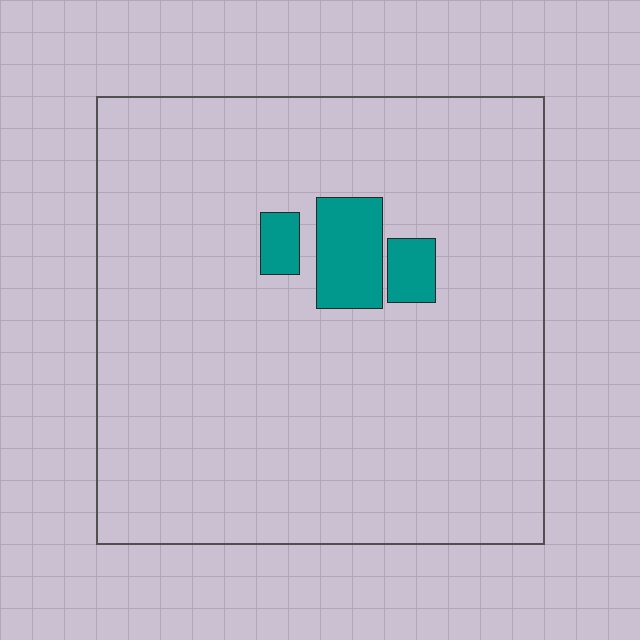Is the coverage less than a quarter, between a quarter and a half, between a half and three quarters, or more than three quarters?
Less than a quarter.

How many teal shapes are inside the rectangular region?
3.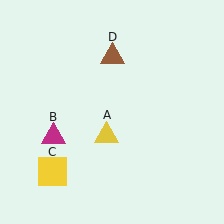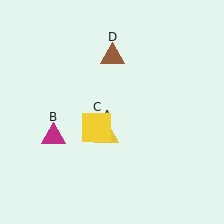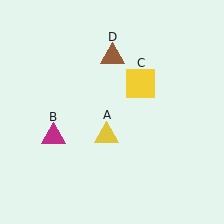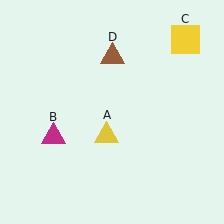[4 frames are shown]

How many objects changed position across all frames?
1 object changed position: yellow square (object C).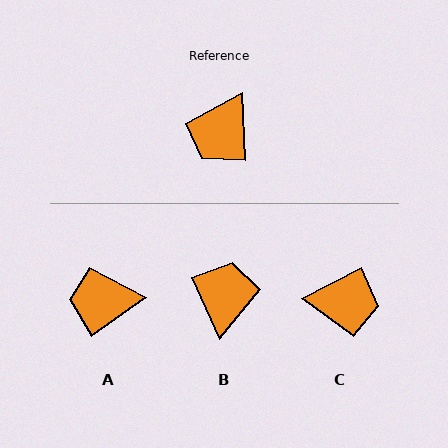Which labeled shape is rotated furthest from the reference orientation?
B, about 158 degrees away.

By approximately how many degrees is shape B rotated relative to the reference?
Approximately 158 degrees clockwise.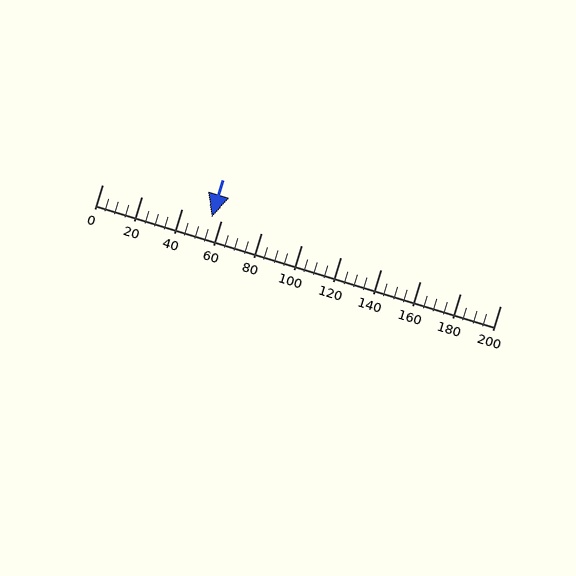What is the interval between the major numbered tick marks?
The major tick marks are spaced 20 units apart.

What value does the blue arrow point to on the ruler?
The blue arrow points to approximately 55.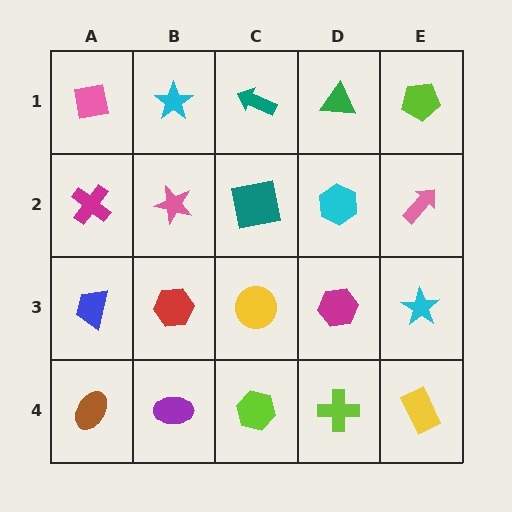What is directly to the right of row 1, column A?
A cyan star.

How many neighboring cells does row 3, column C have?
4.